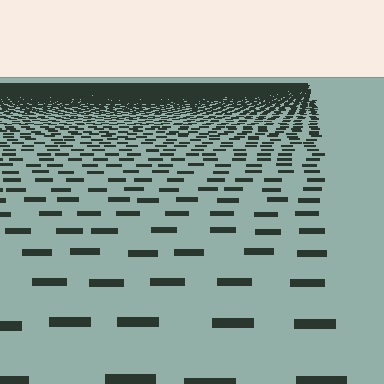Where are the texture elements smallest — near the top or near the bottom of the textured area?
Near the top.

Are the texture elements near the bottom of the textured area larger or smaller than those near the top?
Larger. Near the bottom, elements are closer to the viewer and appear at a bigger on-screen size.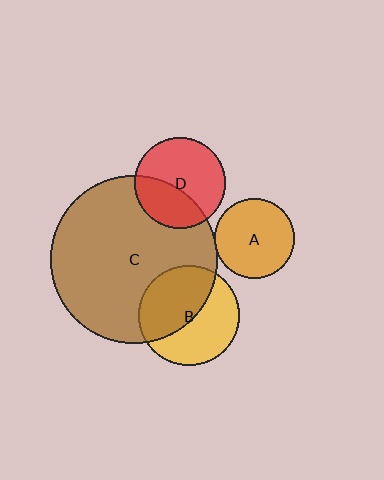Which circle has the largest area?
Circle C (brown).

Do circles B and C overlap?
Yes.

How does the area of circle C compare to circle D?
Approximately 3.4 times.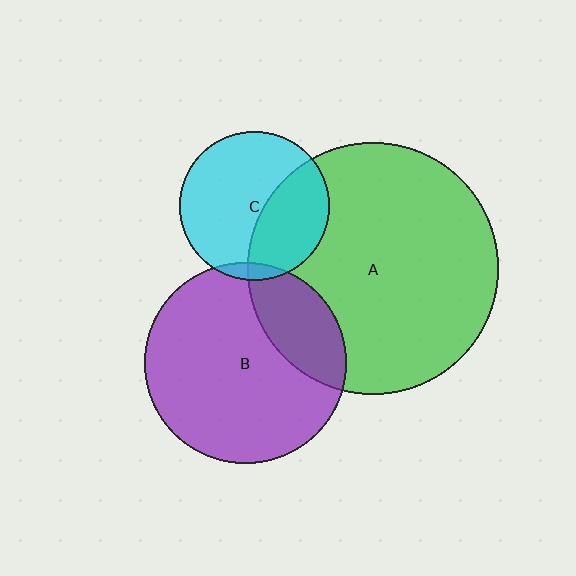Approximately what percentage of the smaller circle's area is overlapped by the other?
Approximately 25%.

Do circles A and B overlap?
Yes.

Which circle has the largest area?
Circle A (green).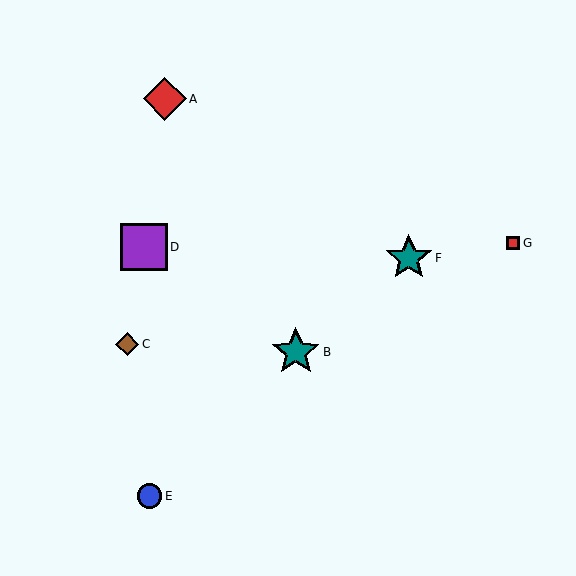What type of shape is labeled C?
Shape C is a brown diamond.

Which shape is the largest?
The teal star (labeled B) is the largest.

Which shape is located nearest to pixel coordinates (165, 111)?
The red diamond (labeled A) at (165, 99) is nearest to that location.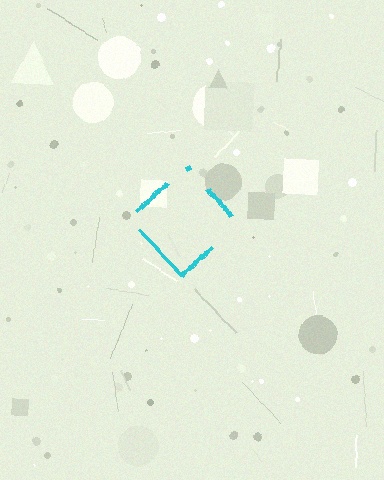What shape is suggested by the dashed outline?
The dashed outline suggests a diamond.